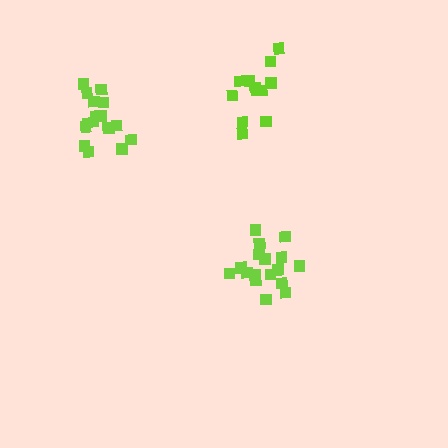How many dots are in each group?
Group 1: 17 dots, Group 2: 17 dots, Group 3: 12 dots (46 total).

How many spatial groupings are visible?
There are 3 spatial groupings.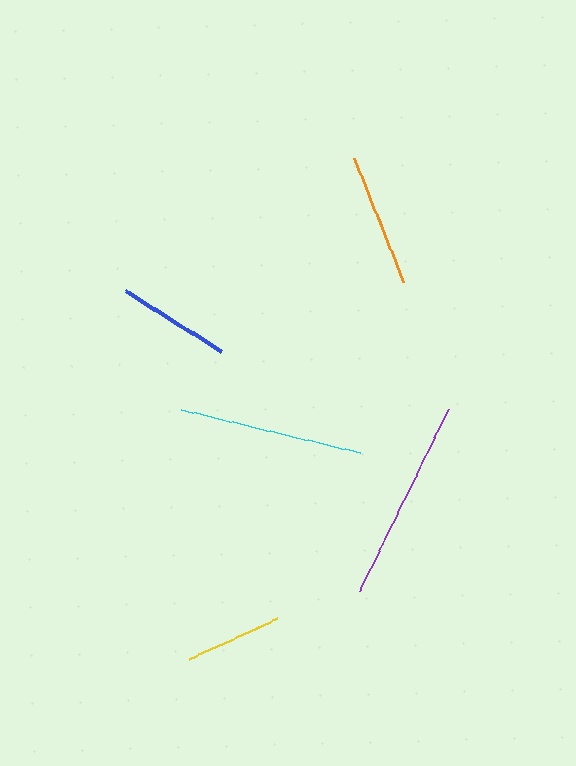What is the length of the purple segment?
The purple segment is approximately 203 pixels long.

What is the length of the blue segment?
The blue segment is approximately 113 pixels long.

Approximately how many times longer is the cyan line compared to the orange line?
The cyan line is approximately 1.4 times the length of the orange line.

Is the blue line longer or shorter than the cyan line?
The cyan line is longer than the blue line.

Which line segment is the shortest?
The yellow line is the shortest at approximately 97 pixels.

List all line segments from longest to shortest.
From longest to shortest: purple, cyan, orange, blue, yellow.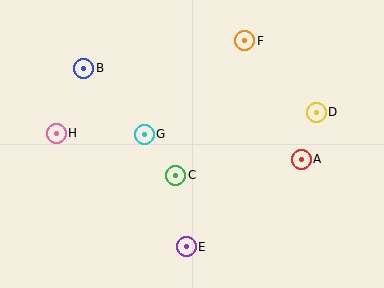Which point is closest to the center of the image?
Point C at (176, 175) is closest to the center.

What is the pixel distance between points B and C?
The distance between B and C is 141 pixels.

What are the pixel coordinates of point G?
Point G is at (144, 134).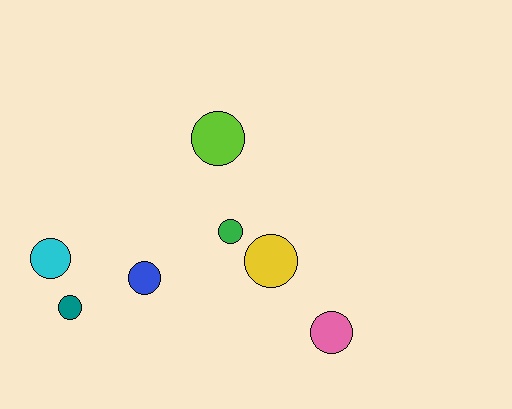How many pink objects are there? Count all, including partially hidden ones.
There is 1 pink object.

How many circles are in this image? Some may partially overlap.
There are 7 circles.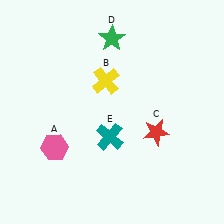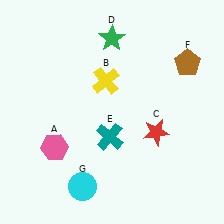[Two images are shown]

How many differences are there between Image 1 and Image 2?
There are 2 differences between the two images.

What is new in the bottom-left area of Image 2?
A cyan circle (G) was added in the bottom-left area of Image 2.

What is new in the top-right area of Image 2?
A brown pentagon (F) was added in the top-right area of Image 2.